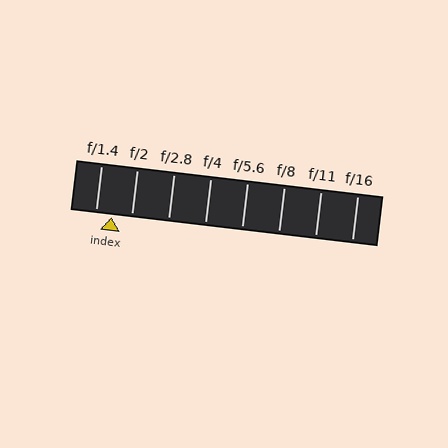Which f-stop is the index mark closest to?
The index mark is closest to f/1.4.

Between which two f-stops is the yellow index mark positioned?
The index mark is between f/1.4 and f/2.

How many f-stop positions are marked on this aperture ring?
There are 8 f-stop positions marked.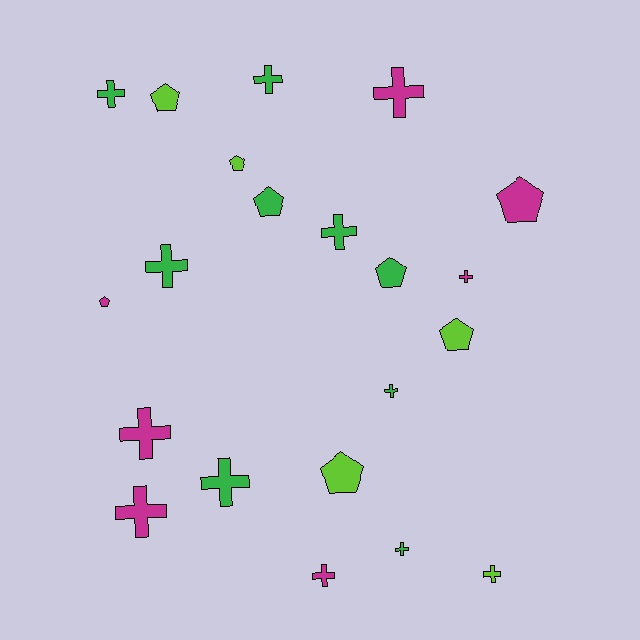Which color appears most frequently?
Green, with 9 objects.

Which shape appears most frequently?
Cross, with 13 objects.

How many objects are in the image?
There are 21 objects.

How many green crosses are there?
There are 7 green crosses.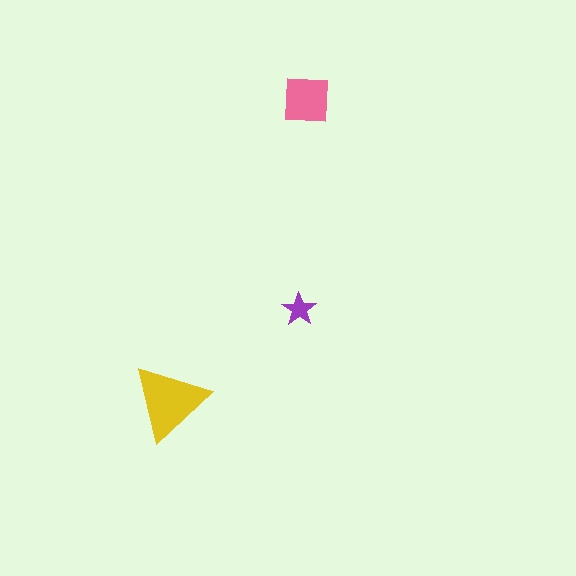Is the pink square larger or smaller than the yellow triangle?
Smaller.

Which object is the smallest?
The purple star.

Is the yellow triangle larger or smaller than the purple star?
Larger.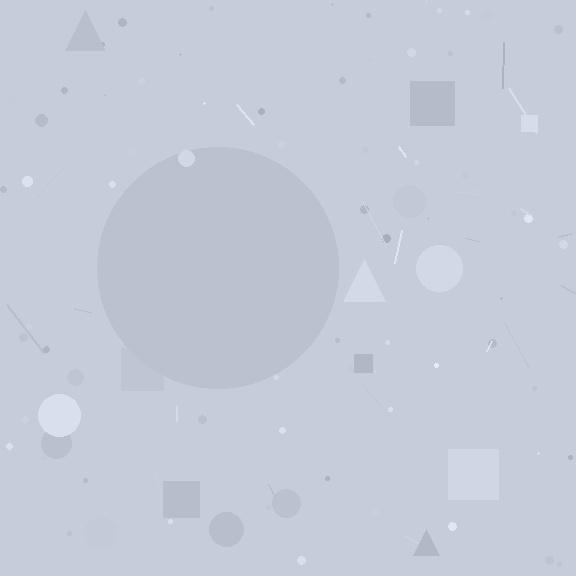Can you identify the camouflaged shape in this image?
The camouflaged shape is a circle.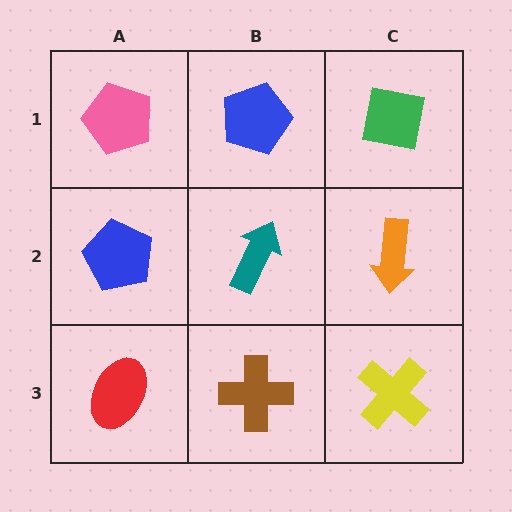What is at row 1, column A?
A pink pentagon.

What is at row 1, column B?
A blue pentagon.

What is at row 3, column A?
A red ellipse.